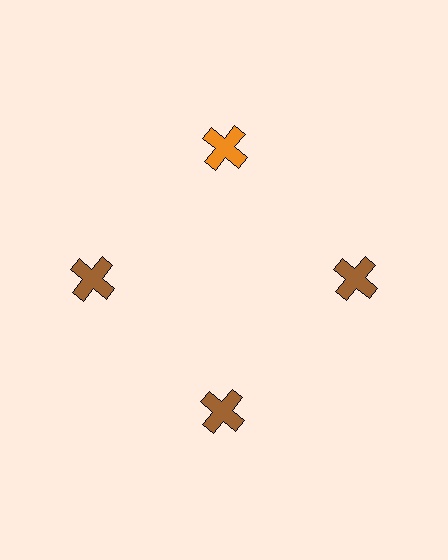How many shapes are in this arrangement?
There are 4 shapes arranged in a ring pattern.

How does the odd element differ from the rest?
It has a different color: orange instead of brown.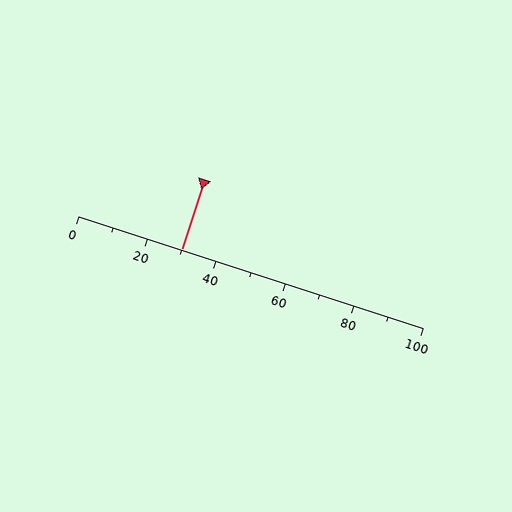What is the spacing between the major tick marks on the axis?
The major ticks are spaced 20 apart.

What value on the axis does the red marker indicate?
The marker indicates approximately 30.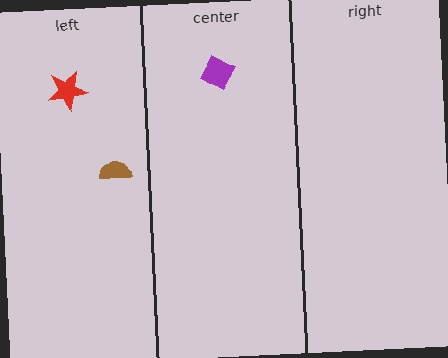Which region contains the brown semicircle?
The left region.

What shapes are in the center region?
The purple diamond.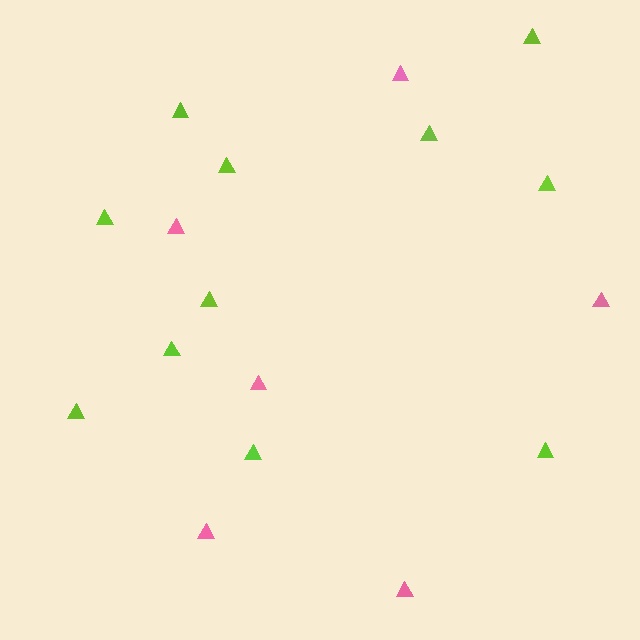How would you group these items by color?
There are 2 groups: one group of pink triangles (6) and one group of lime triangles (11).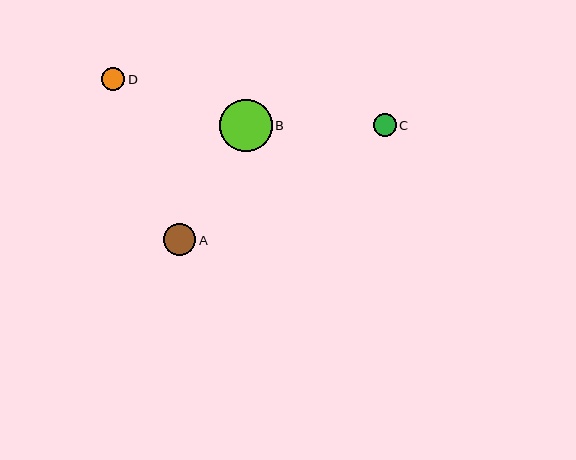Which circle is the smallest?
Circle D is the smallest with a size of approximately 23 pixels.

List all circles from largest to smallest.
From largest to smallest: B, A, C, D.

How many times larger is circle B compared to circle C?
Circle B is approximately 2.3 times the size of circle C.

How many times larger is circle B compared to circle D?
Circle B is approximately 2.3 times the size of circle D.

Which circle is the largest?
Circle B is the largest with a size of approximately 52 pixels.